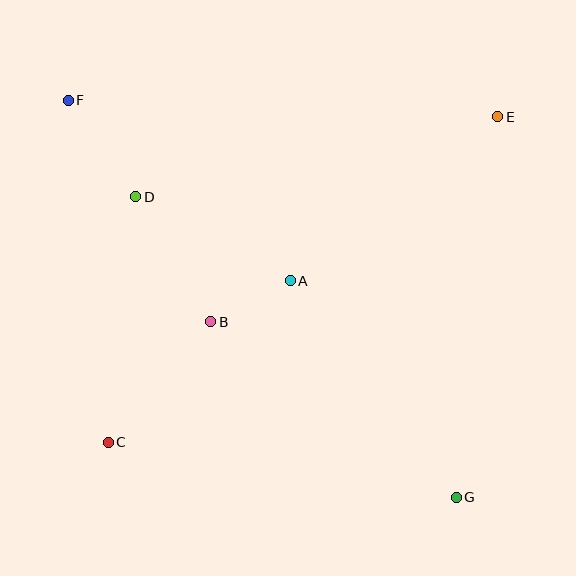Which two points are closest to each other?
Points A and B are closest to each other.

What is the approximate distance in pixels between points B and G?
The distance between B and G is approximately 302 pixels.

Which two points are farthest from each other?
Points F and G are farthest from each other.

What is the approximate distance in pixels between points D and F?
The distance between D and F is approximately 118 pixels.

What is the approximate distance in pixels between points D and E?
The distance between D and E is approximately 370 pixels.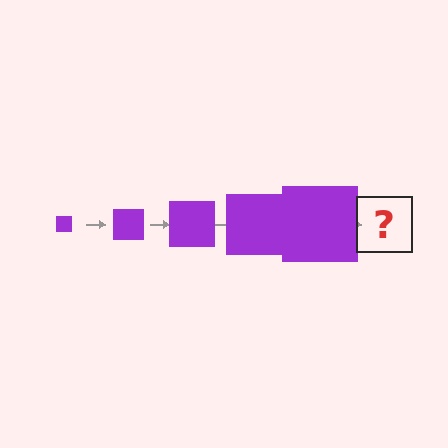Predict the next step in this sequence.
The next step is a purple square, larger than the previous one.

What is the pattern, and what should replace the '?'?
The pattern is that the square gets progressively larger each step. The '?' should be a purple square, larger than the previous one.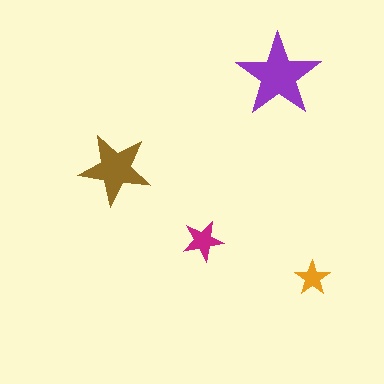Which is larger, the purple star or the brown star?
The purple one.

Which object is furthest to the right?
The orange star is rightmost.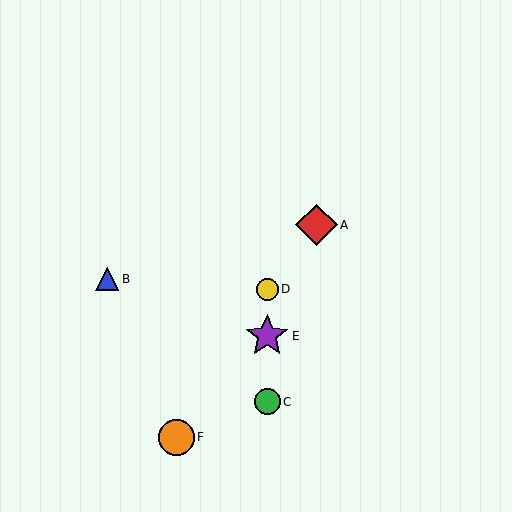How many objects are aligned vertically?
3 objects (C, D, E) are aligned vertically.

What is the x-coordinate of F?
Object F is at x≈176.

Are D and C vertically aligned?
Yes, both are at x≈267.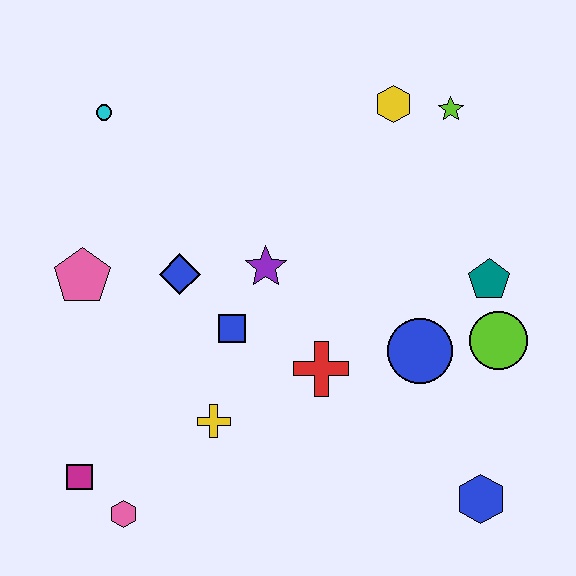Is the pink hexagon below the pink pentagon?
Yes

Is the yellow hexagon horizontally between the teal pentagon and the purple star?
Yes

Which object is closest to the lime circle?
The teal pentagon is closest to the lime circle.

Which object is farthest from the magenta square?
The lime star is farthest from the magenta square.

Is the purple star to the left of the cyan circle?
No